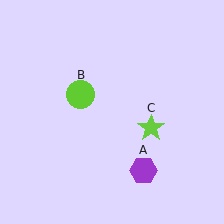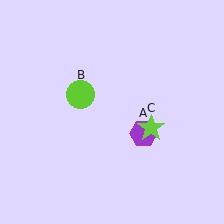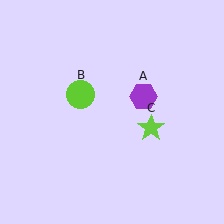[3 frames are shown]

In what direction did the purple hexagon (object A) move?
The purple hexagon (object A) moved up.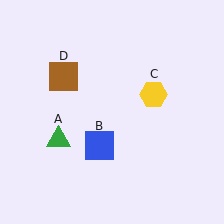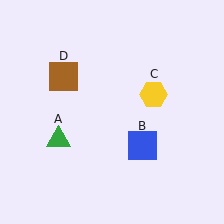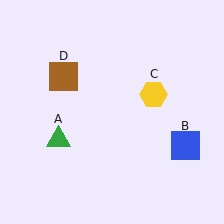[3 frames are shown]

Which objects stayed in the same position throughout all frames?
Green triangle (object A) and yellow hexagon (object C) and brown square (object D) remained stationary.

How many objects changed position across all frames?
1 object changed position: blue square (object B).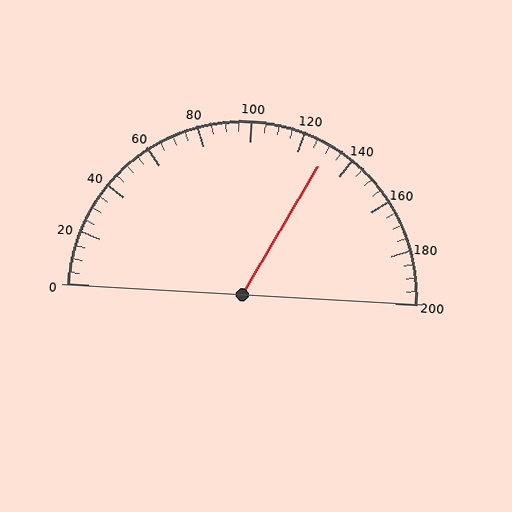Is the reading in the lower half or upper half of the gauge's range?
The reading is in the upper half of the range (0 to 200).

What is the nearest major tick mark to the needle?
The nearest major tick mark is 120.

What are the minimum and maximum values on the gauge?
The gauge ranges from 0 to 200.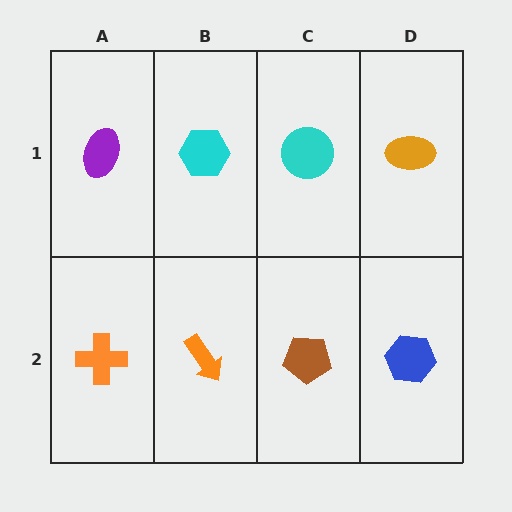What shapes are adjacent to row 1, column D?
A blue hexagon (row 2, column D), a cyan circle (row 1, column C).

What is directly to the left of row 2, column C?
An orange arrow.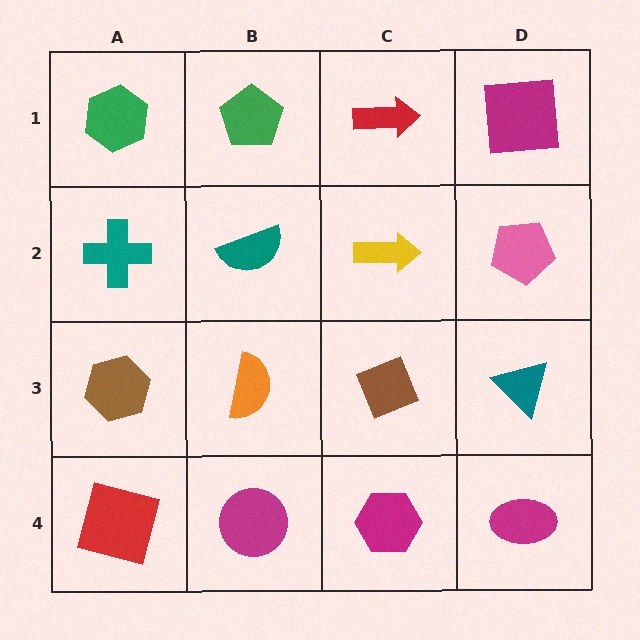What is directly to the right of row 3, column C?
A teal triangle.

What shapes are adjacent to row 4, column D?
A teal triangle (row 3, column D), a magenta hexagon (row 4, column C).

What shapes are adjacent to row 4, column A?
A brown hexagon (row 3, column A), a magenta circle (row 4, column B).